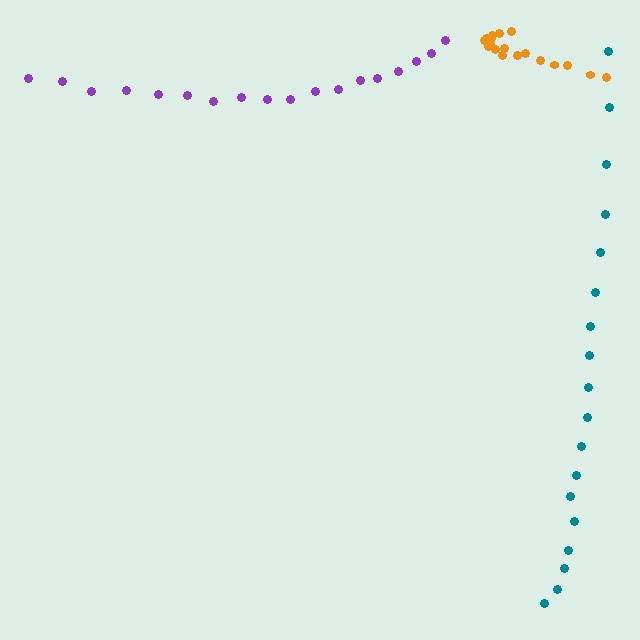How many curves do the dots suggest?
There are 3 distinct paths.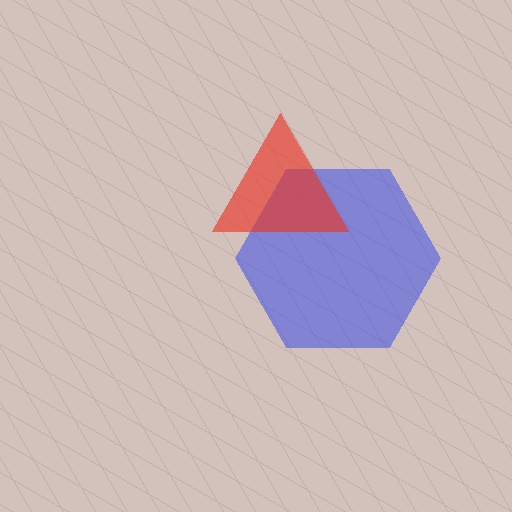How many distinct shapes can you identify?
There are 2 distinct shapes: a blue hexagon, a red triangle.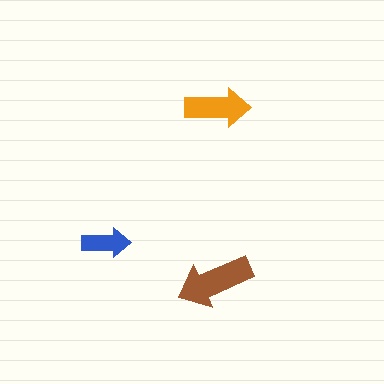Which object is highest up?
The orange arrow is topmost.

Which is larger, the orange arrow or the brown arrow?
The brown one.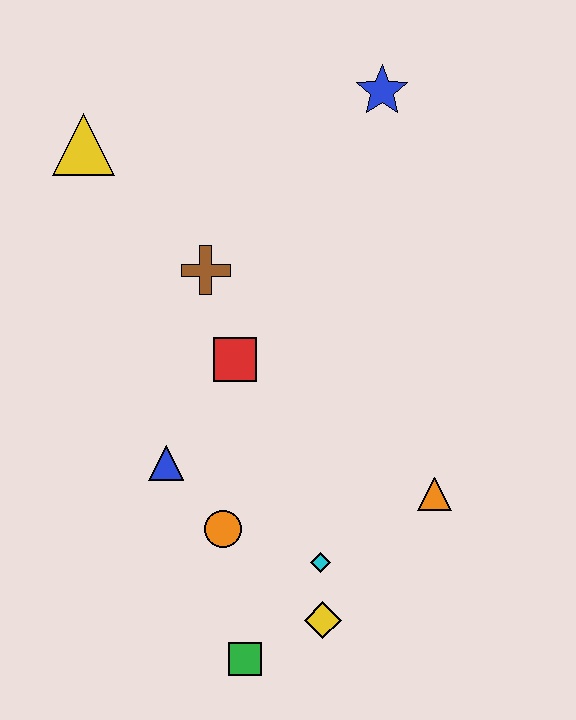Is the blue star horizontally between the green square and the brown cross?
No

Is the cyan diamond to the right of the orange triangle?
No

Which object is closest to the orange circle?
The blue triangle is closest to the orange circle.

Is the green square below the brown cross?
Yes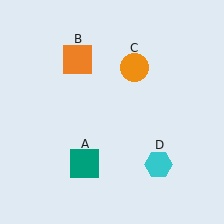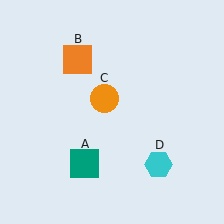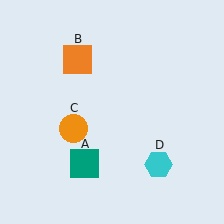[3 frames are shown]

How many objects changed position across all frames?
1 object changed position: orange circle (object C).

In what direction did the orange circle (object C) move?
The orange circle (object C) moved down and to the left.